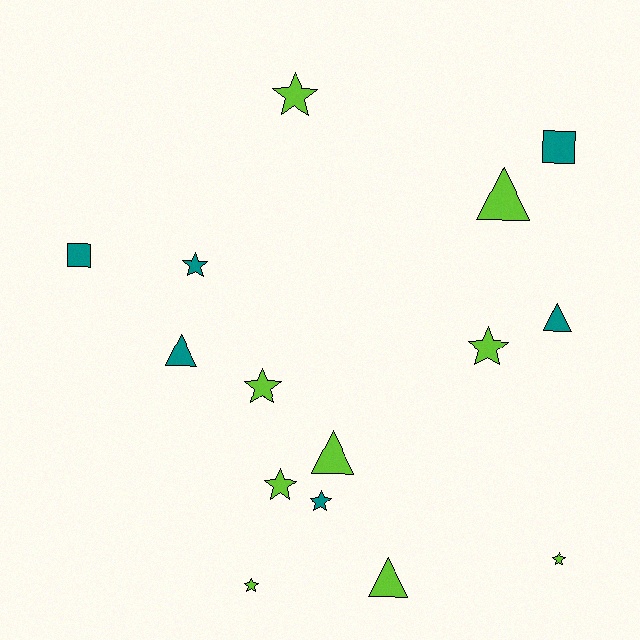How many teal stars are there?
There are 2 teal stars.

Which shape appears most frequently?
Star, with 8 objects.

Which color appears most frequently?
Lime, with 9 objects.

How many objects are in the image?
There are 15 objects.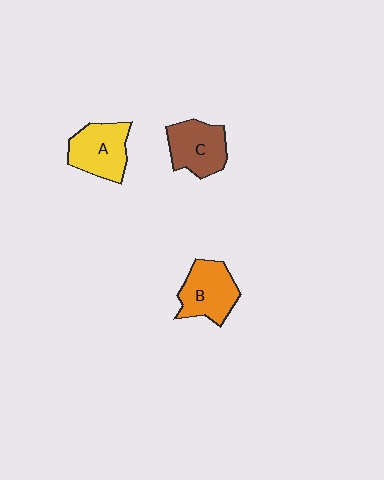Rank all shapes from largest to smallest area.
From largest to smallest: B (orange), A (yellow), C (brown).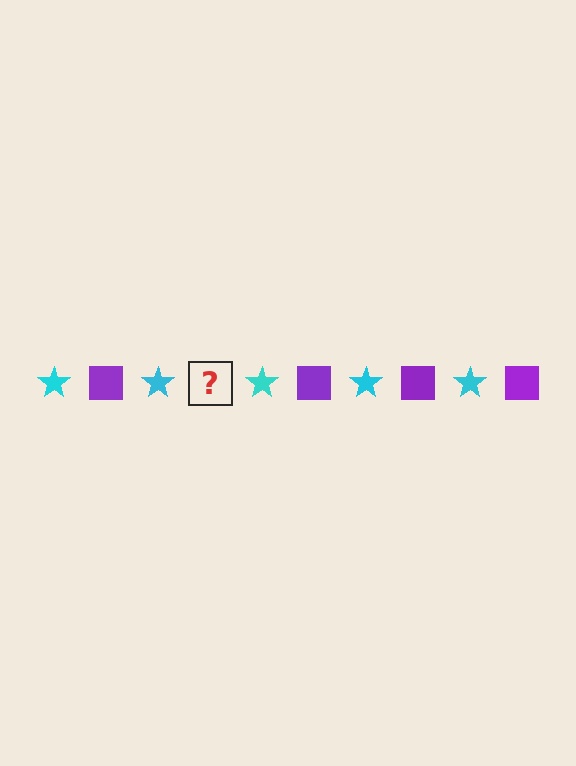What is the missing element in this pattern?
The missing element is a purple square.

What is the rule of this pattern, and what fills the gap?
The rule is that the pattern alternates between cyan star and purple square. The gap should be filled with a purple square.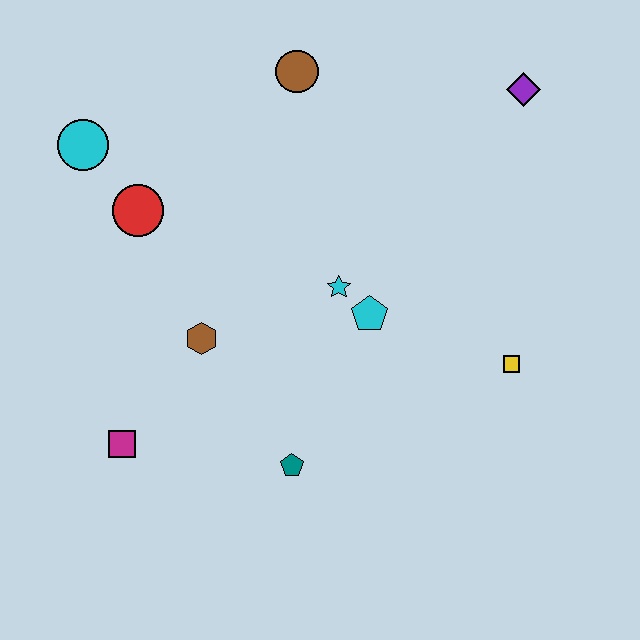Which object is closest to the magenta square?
The brown hexagon is closest to the magenta square.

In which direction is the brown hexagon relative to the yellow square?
The brown hexagon is to the left of the yellow square.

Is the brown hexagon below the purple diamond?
Yes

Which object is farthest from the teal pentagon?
The purple diamond is farthest from the teal pentagon.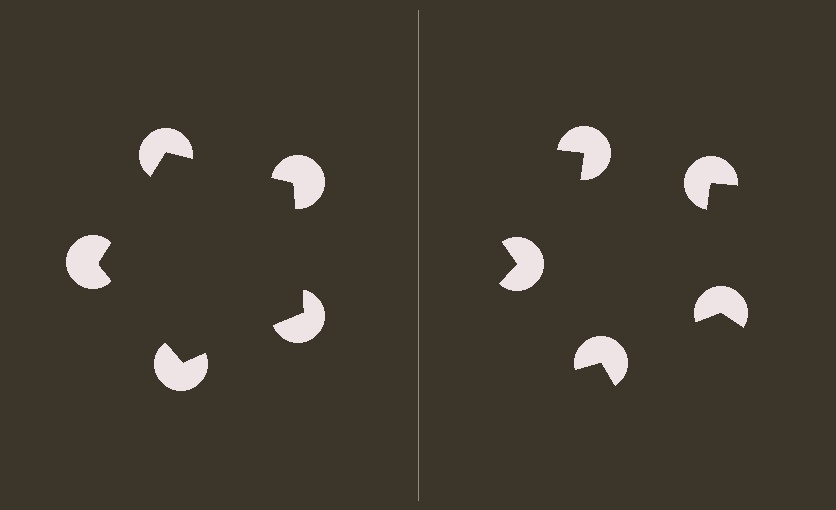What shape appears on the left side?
An illusory pentagon.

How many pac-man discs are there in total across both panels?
10 — 5 on each side.